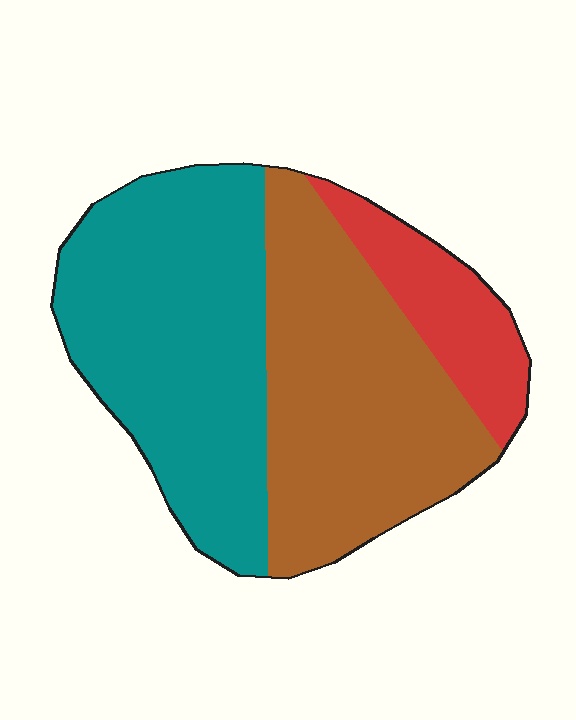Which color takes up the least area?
Red, at roughly 15%.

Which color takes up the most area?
Teal, at roughly 45%.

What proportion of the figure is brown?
Brown takes up between a third and a half of the figure.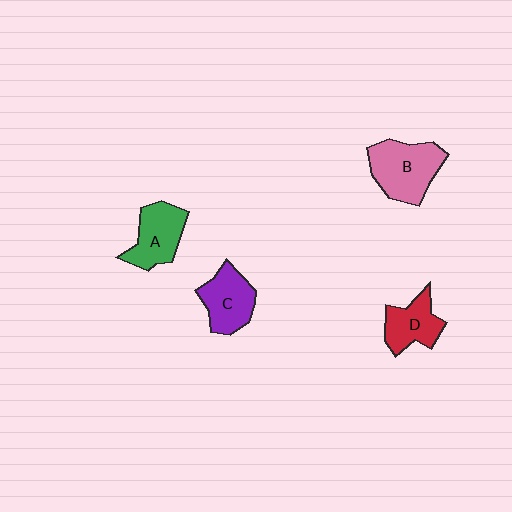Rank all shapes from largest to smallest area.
From largest to smallest: B (pink), C (purple), A (green), D (red).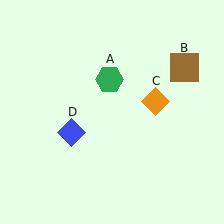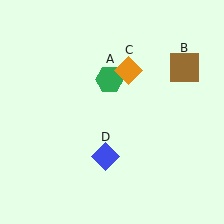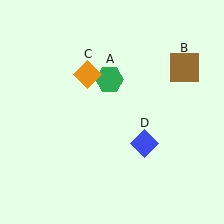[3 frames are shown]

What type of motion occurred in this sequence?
The orange diamond (object C), blue diamond (object D) rotated counterclockwise around the center of the scene.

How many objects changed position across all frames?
2 objects changed position: orange diamond (object C), blue diamond (object D).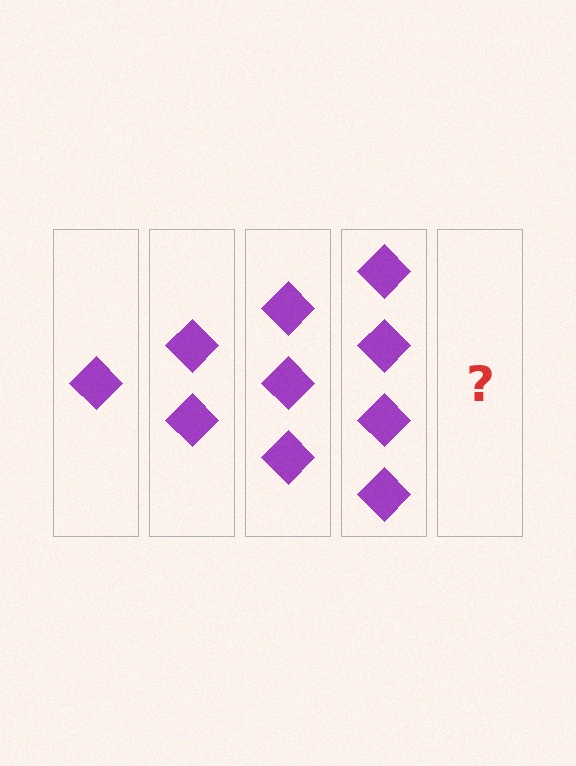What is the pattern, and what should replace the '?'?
The pattern is that each step adds one more diamond. The '?' should be 5 diamonds.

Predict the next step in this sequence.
The next step is 5 diamonds.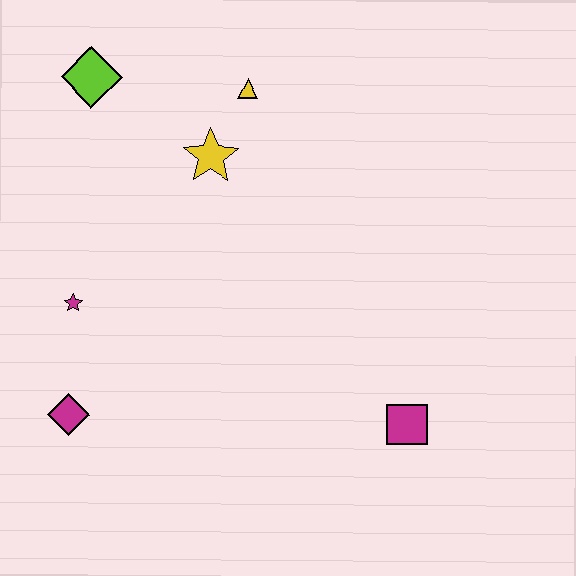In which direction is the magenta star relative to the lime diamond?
The magenta star is below the lime diamond.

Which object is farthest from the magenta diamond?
The yellow triangle is farthest from the magenta diamond.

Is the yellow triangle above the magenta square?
Yes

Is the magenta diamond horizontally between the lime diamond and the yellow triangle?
No